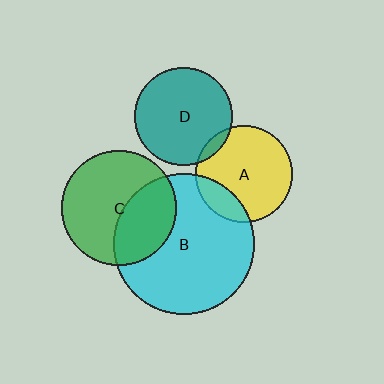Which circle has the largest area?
Circle B (cyan).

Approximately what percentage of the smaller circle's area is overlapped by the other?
Approximately 5%.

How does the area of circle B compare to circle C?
Approximately 1.5 times.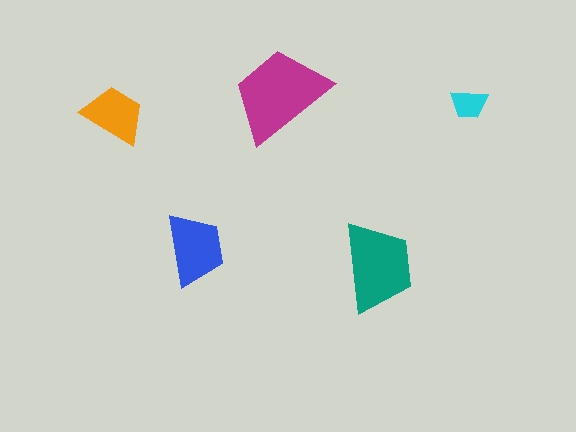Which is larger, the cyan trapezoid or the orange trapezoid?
The orange one.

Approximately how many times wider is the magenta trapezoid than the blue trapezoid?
About 1.5 times wider.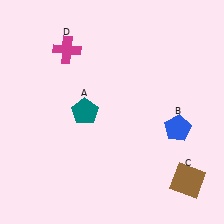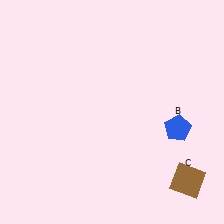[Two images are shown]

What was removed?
The teal pentagon (A), the magenta cross (D) were removed in Image 2.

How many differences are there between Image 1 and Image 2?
There are 2 differences between the two images.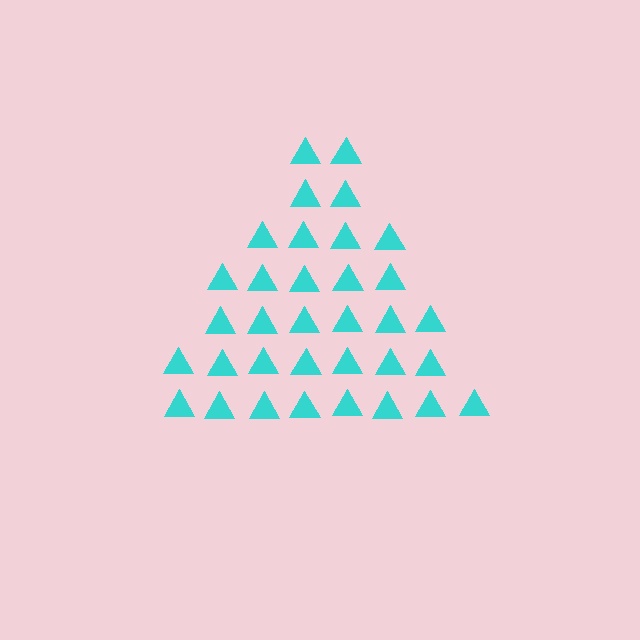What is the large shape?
The large shape is a triangle.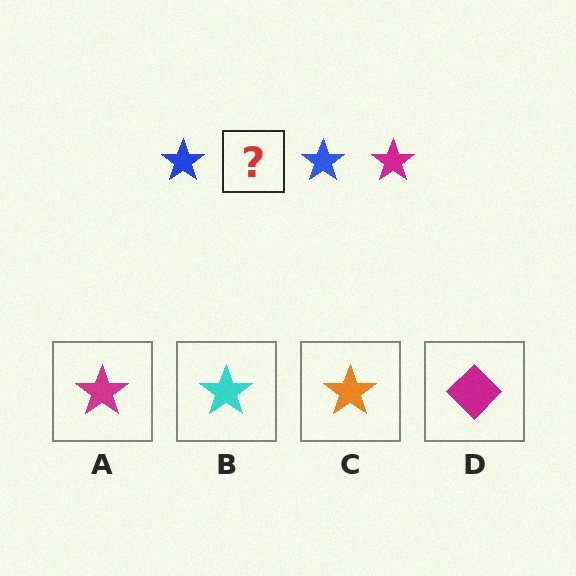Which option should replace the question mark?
Option A.